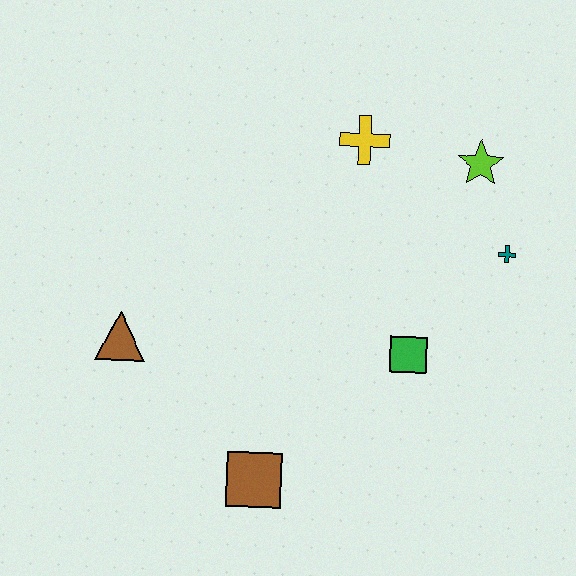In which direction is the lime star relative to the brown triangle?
The lime star is to the right of the brown triangle.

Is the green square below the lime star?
Yes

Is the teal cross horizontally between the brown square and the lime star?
No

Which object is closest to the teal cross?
The lime star is closest to the teal cross.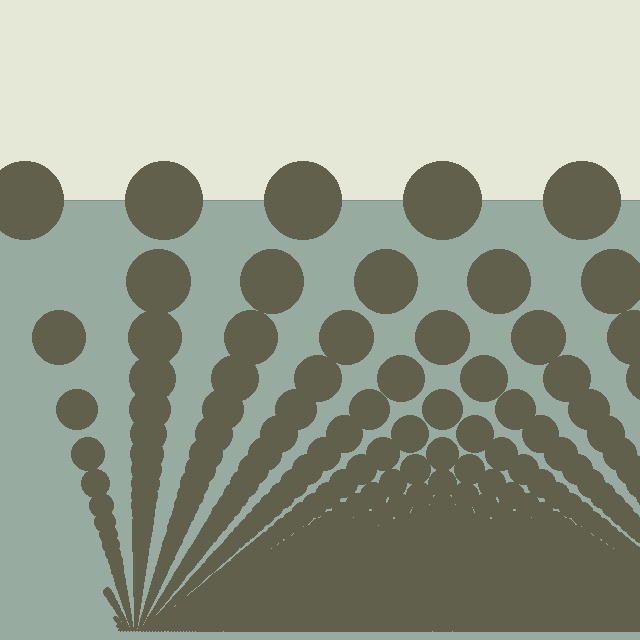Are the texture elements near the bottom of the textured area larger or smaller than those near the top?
Smaller. The gradient is inverted — elements near the bottom are smaller and denser.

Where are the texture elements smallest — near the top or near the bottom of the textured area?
Near the bottom.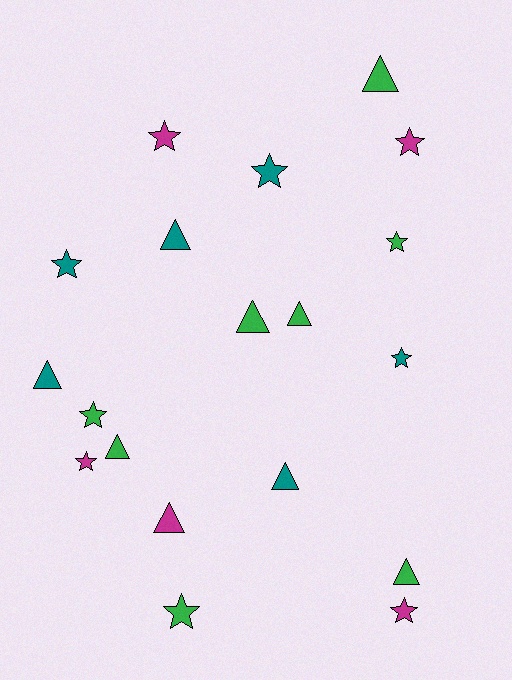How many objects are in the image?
There are 19 objects.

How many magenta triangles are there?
There is 1 magenta triangle.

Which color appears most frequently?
Green, with 8 objects.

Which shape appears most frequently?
Star, with 10 objects.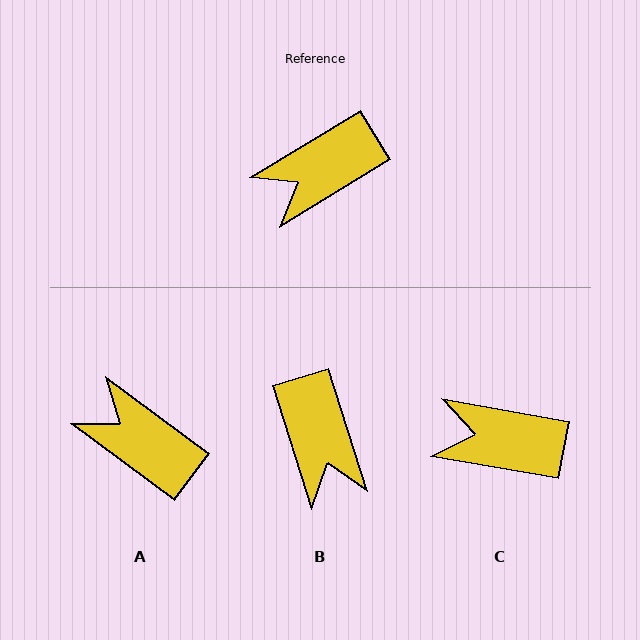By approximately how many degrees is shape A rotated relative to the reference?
Approximately 68 degrees clockwise.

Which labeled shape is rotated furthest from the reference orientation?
B, about 76 degrees away.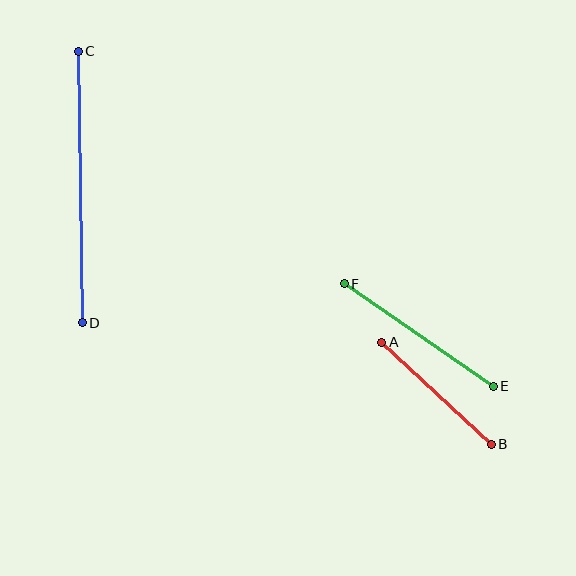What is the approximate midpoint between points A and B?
The midpoint is at approximately (436, 393) pixels.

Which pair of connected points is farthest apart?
Points C and D are farthest apart.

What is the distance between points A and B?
The distance is approximately 150 pixels.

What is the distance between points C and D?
The distance is approximately 271 pixels.